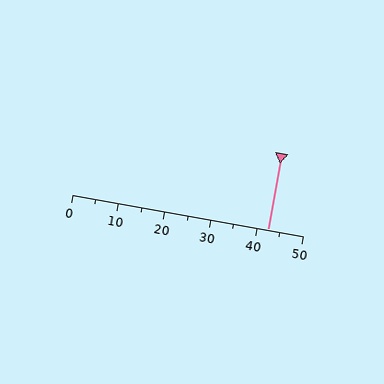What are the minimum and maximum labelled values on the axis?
The axis runs from 0 to 50.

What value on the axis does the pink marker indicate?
The marker indicates approximately 42.5.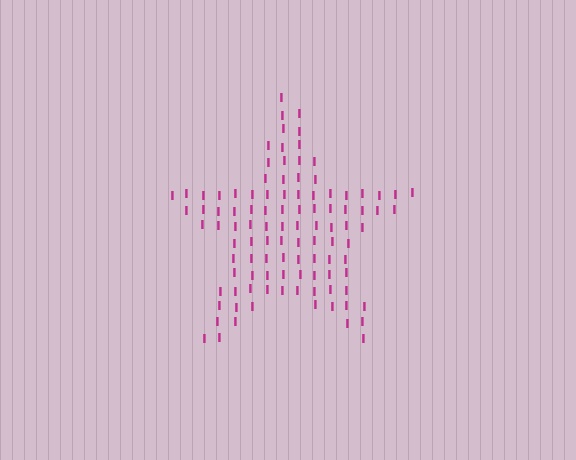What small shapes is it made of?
It is made of small letter I's.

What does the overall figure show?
The overall figure shows a star.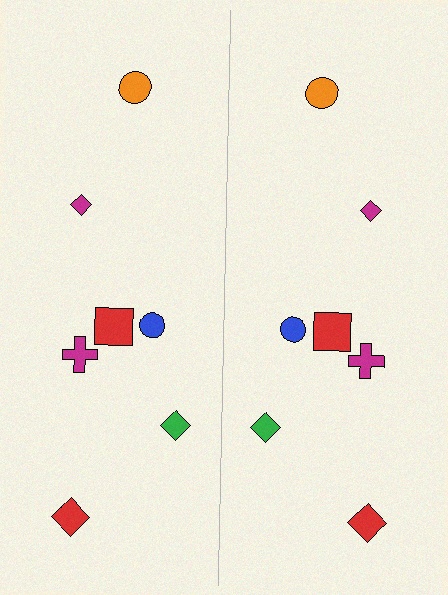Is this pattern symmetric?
Yes, this pattern has bilateral (reflection) symmetry.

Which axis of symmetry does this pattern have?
The pattern has a vertical axis of symmetry running through the center of the image.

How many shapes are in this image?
There are 14 shapes in this image.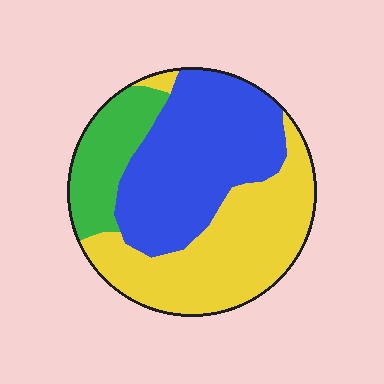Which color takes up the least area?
Green, at roughly 15%.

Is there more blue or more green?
Blue.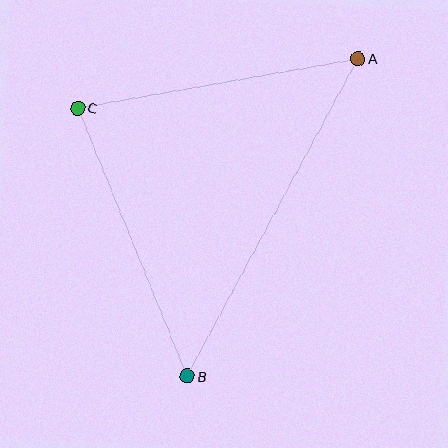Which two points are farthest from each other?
Points A and B are farthest from each other.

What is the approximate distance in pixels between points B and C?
The distance between B and C is approximately 290 pixels.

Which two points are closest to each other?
Points A and C are closest to each other.